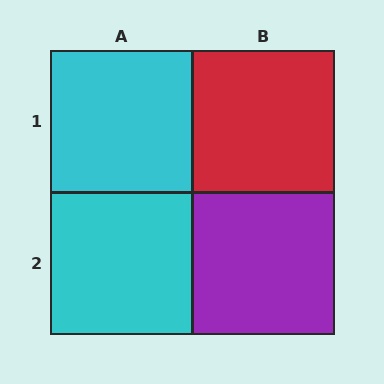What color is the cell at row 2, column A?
Cyan.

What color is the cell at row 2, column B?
Purple.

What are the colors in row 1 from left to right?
Cyan, red.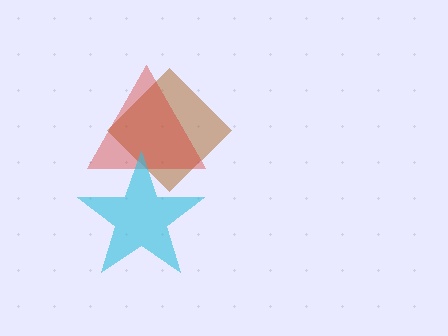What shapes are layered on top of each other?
The layered shapes are: a brown diamond, a red triangle, a cyan star.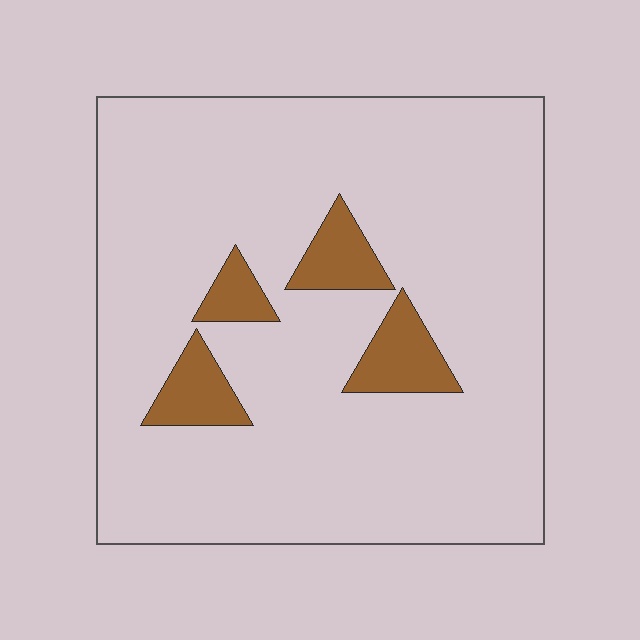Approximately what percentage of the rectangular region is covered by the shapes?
Approximately 10%.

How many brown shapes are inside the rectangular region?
4.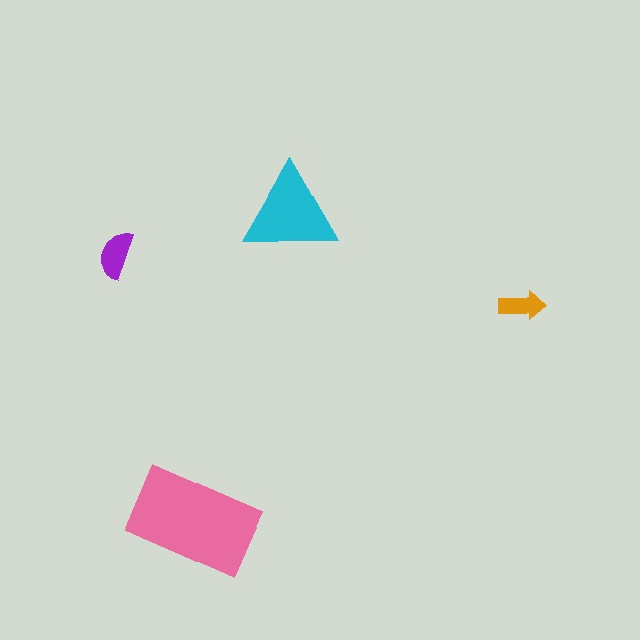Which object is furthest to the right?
The orange arrow is rightmost.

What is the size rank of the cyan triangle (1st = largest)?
2nd.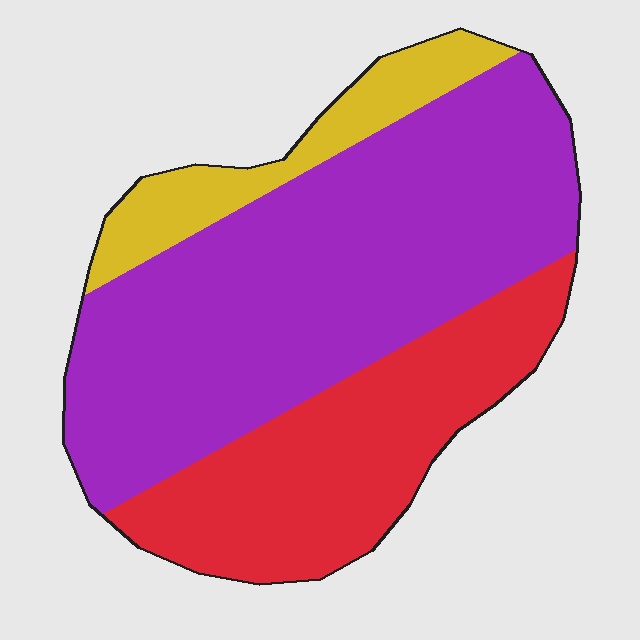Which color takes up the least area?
Yellow, at roughly 10%.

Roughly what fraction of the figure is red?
Red takes up about one third (1/3) of the figure.